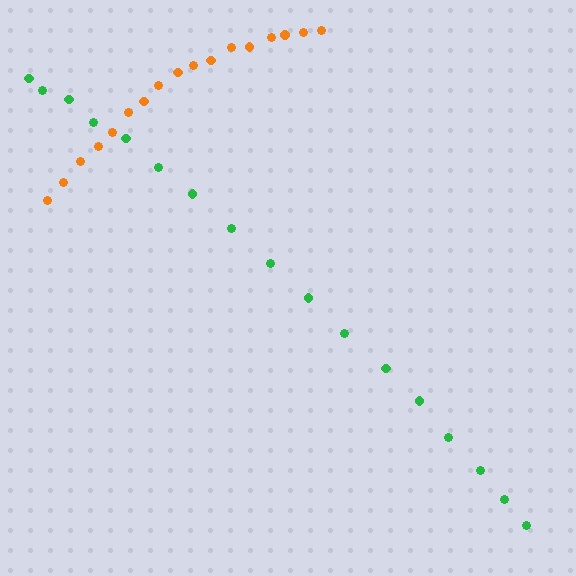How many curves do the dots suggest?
There are 2 distinct paths.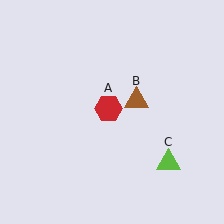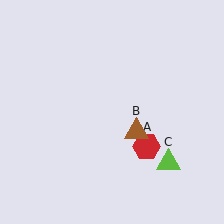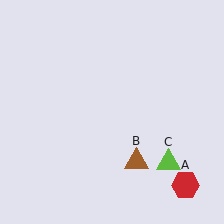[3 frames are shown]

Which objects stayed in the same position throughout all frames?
Lime triangle (object C) remained stationary.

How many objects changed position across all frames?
2 objects changed position: red hexagon (object A), brown triangle (object B).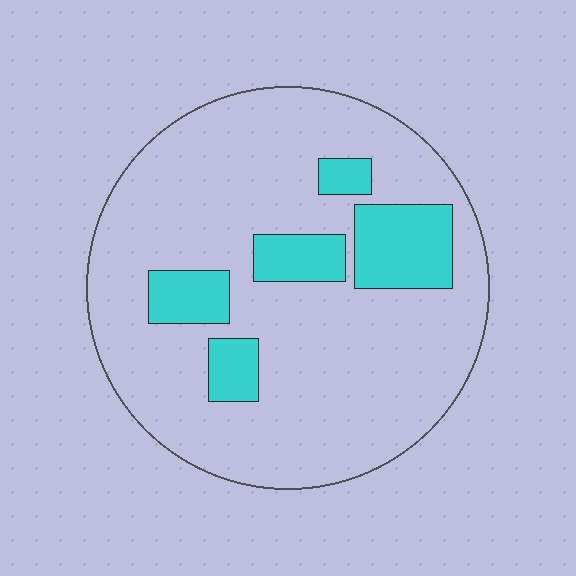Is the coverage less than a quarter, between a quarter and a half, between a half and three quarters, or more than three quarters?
Less than a quarter.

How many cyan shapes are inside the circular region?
5.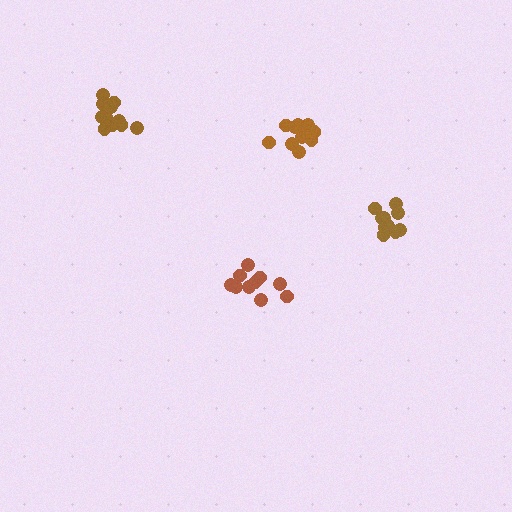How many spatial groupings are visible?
There are 4 spatial groupings.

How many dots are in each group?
Group 1: 12 dots, Group 2: 10 dots, Group 3: 14 dots, Group 4: 11 dots (47 total).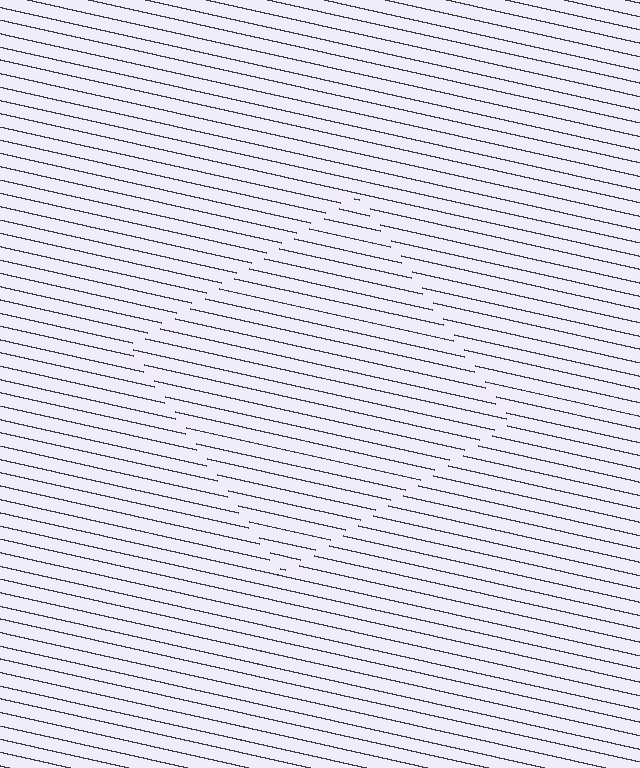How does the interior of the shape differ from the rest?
The interior of the shape contains the same grating, shifted by half a period — the contour is defined by the phase discontinuity where line-ends from the inner and outer gratings abut.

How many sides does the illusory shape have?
4 sides — the line-ends trace a square.